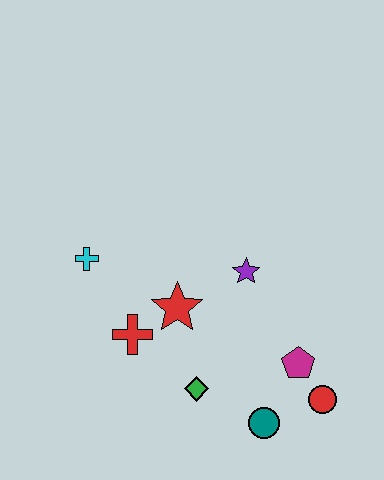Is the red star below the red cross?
No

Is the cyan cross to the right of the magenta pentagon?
No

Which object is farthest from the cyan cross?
The red circle is farthest from the cyan cross.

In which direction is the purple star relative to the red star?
The purple star is to the right of the red star.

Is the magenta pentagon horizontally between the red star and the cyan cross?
No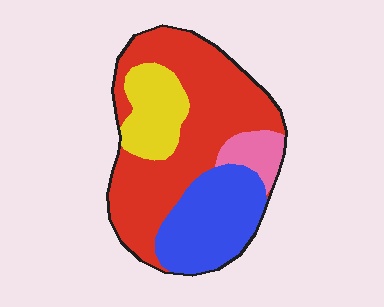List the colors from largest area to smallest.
From largest to smallest: red, blue, yellow, pink.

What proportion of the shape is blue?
Blue covers 26% of the shape.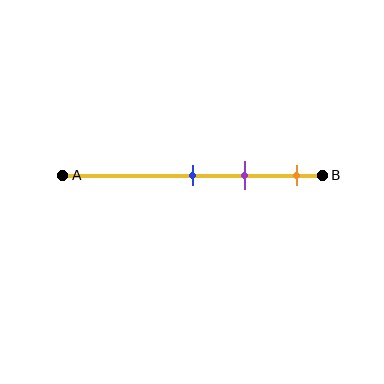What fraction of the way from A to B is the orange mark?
The orange mark is approximately 90% (0.9) of the way from A to B.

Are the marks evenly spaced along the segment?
Yes, the marks are approximately evenly spaced.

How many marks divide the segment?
There are 3 marks dividing the segment.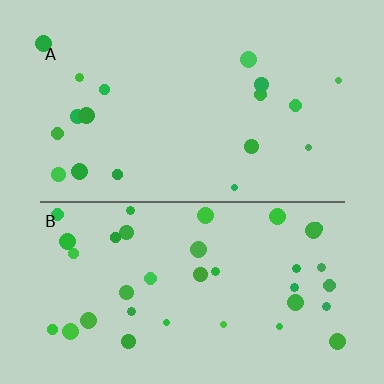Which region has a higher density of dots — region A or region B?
B (the bottom).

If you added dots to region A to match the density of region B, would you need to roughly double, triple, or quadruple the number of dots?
Approximately double.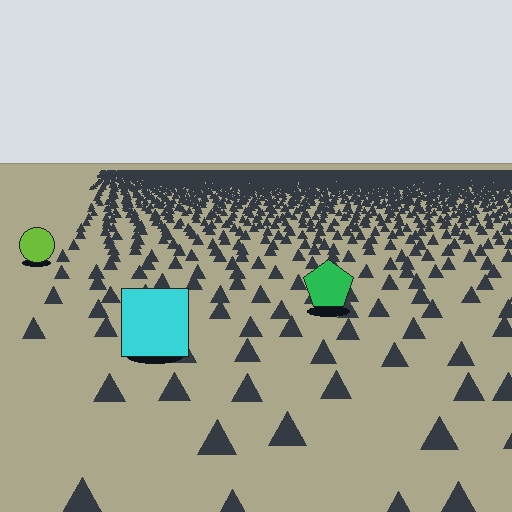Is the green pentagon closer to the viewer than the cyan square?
No. The cyan square is closer — you can tell from the texture gradient: the ground texture is coarser near it.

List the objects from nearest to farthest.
From nearest to farthest: the cyan square, the green pentagon, the lime circle.